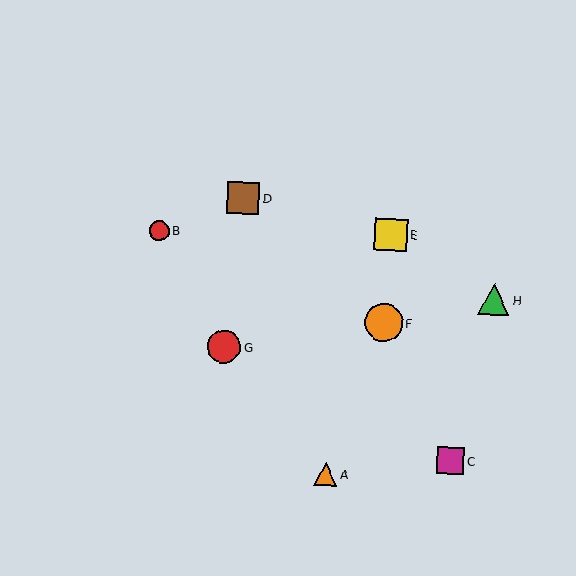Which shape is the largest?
The orange circle (labeled F) is the largest.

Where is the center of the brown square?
The center of the brown square is at (243, 198).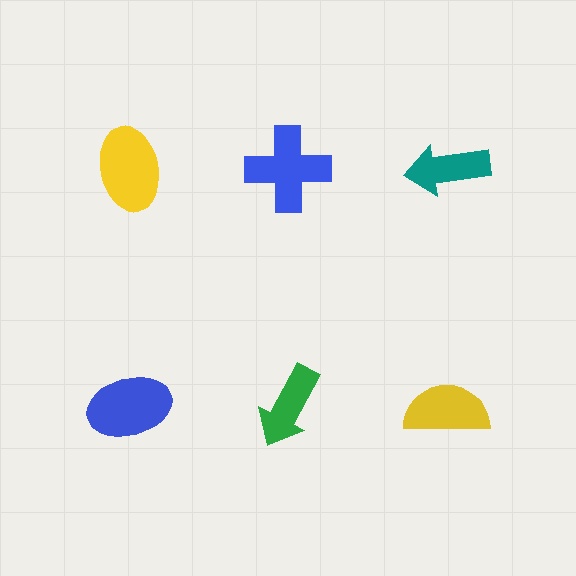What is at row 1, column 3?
A teal arrow.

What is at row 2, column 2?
A green arrow.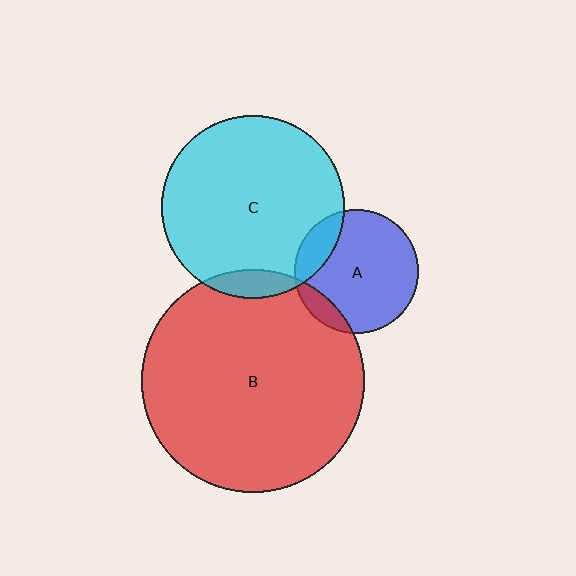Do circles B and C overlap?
Yes.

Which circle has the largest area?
Circle B (red).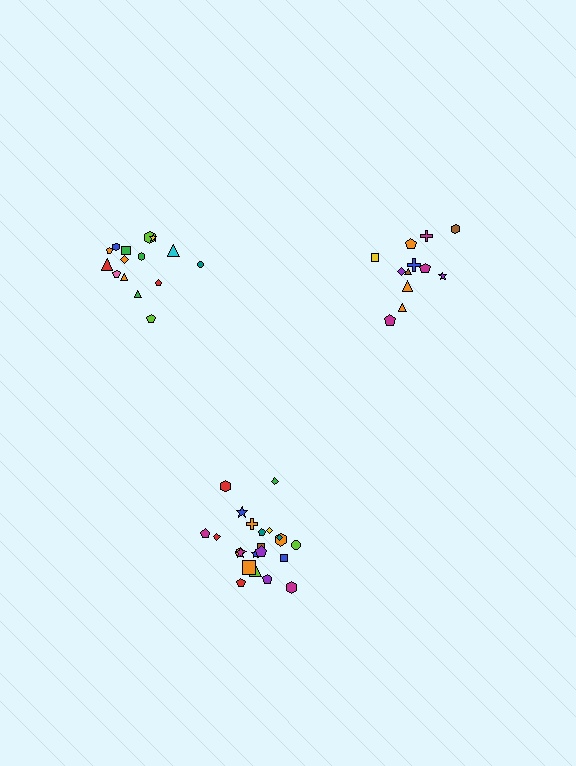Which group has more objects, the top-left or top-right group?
The top-left group.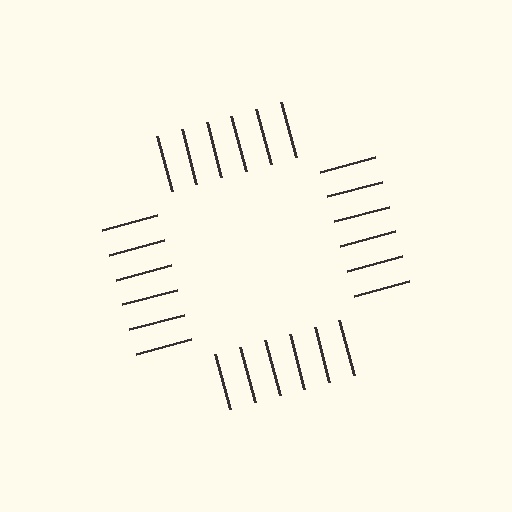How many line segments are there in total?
24 — 6 along each of the 4 edges.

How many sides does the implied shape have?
4 sides — the line-ends trace a square.